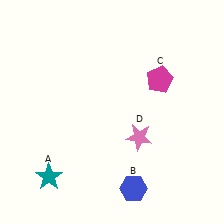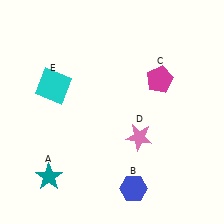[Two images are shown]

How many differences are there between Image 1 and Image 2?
There is 1 difference between the two images.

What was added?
A cyan square (E) was added in Image 2.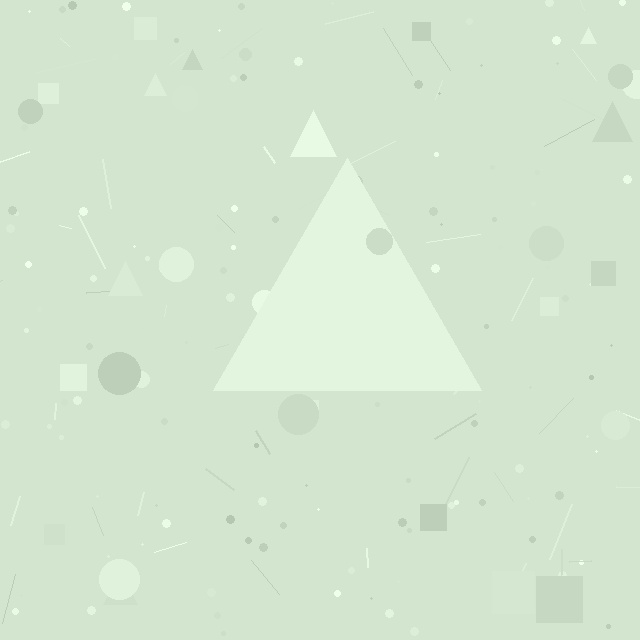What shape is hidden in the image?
A triangle is hidden in the image.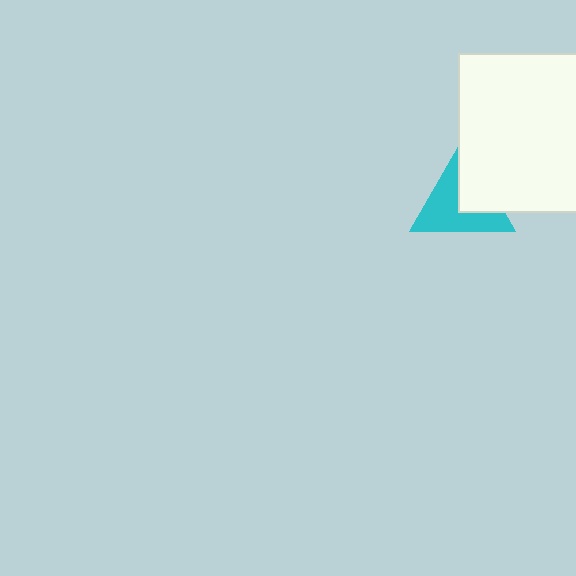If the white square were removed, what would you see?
You would see the complete cyan triangle.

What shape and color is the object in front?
The object in front is a white square.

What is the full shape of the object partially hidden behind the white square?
The partially hidden object is a cyan triangle.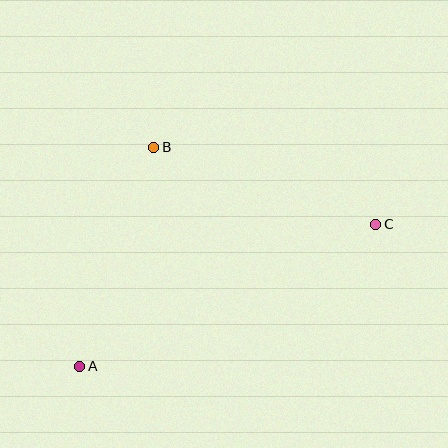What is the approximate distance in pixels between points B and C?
The distance between B and C is approximately 235 pixels.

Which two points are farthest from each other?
Points A and C are farthest from each other.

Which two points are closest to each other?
Points A and B are closest to each other.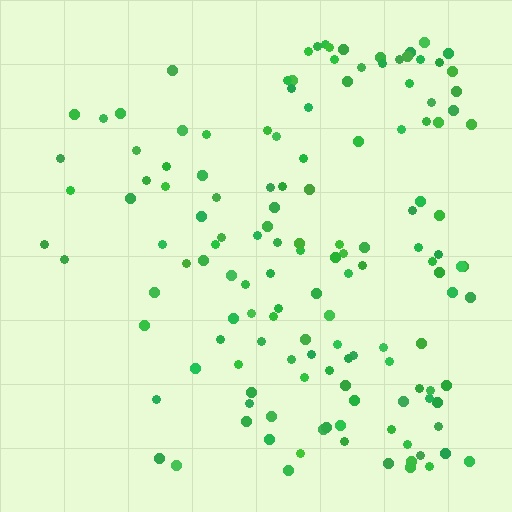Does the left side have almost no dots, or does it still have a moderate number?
Still a moderate number, just noticeably fewer than the right.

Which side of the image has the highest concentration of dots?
The right.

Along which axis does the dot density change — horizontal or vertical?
Horizontal.